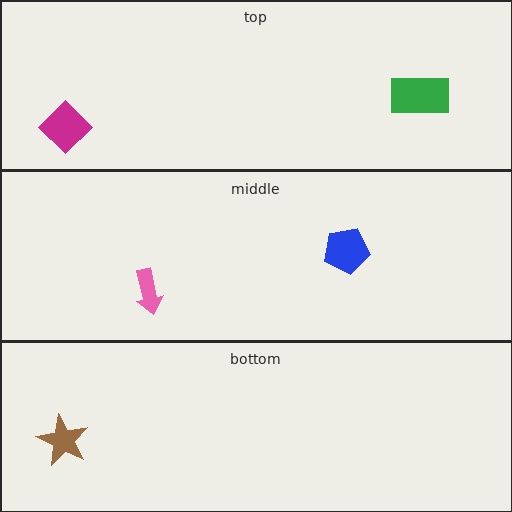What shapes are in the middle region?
The blue pentagon, the pink arrow.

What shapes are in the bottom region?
The brown star.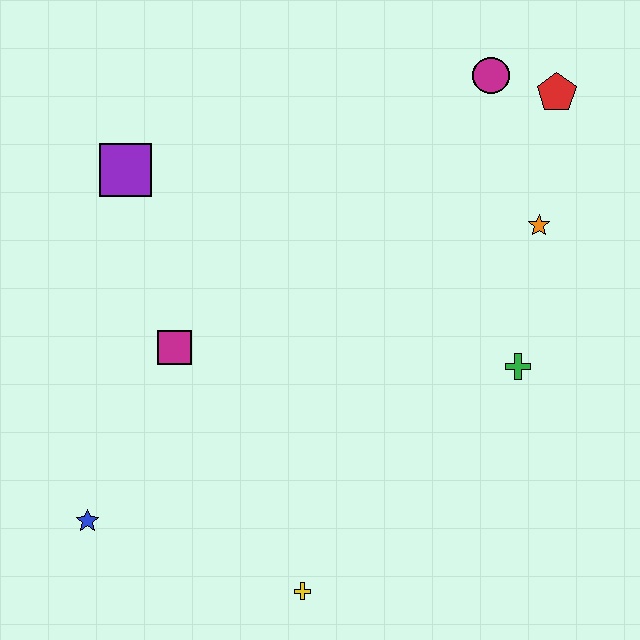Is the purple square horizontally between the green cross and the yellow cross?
No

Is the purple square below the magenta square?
No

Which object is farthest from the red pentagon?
The blue star is farthest from the red pentagon.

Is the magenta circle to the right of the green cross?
No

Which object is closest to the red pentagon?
The magenta circle is closest to the red pentagon.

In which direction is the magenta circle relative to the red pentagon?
The magenta circle is to the left of the red pentagon.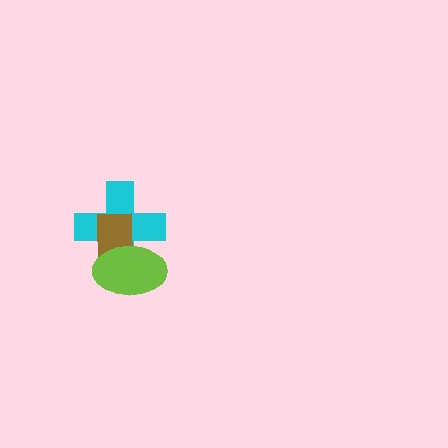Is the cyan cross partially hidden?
Yes, it is partially covered by another shape.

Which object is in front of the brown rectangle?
The lime ellipse is in front of the brown rectangle.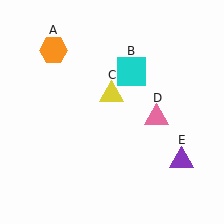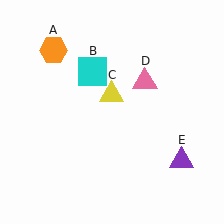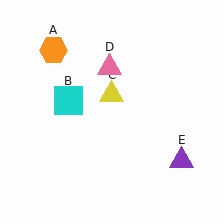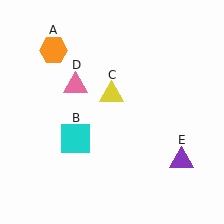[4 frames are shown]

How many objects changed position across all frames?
2 objects changed position: cyan square (object B), pink triangle (object D).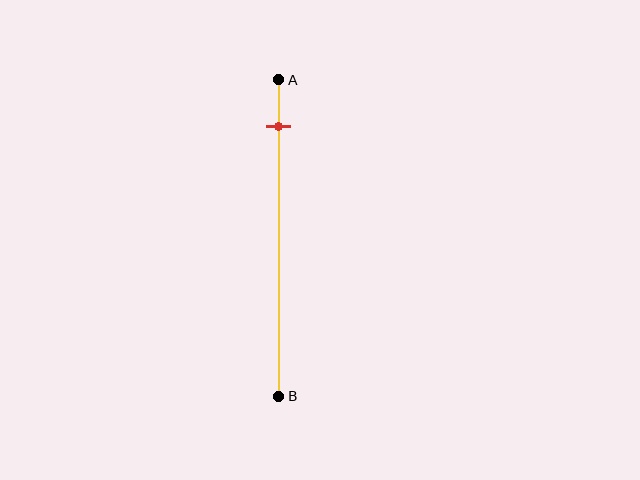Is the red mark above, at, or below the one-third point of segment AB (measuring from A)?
The red mark is above the one-third point of segment AB.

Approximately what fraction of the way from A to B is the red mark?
The red mark is approximately 15% of the way from A to B.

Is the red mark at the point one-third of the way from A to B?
No, the mark is at about 15% from A, not at the 33% one-third point.